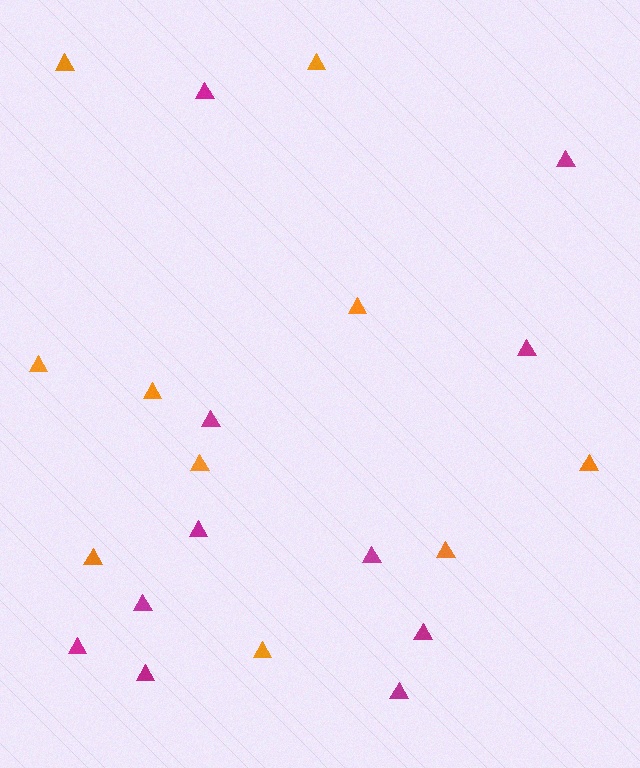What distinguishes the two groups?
There are 2 groups: one group of orange triangles (10) and one group of magenta triangles (11).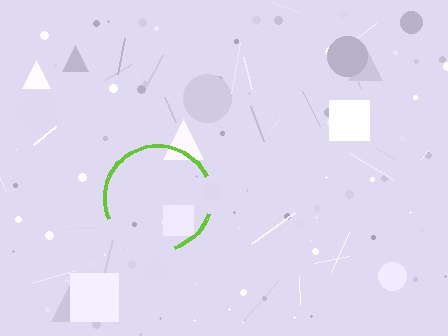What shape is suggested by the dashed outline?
The dashed outline suggests a circle.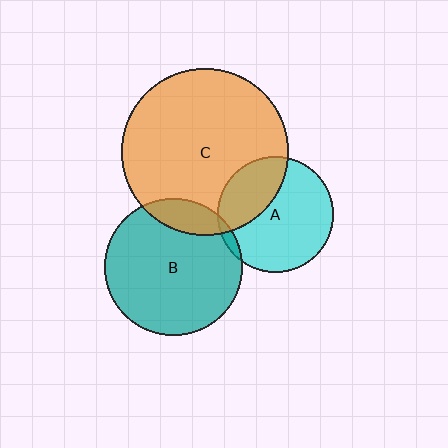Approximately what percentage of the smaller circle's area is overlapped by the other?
Approximately 15%.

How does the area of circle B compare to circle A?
Approximately 1.4 times.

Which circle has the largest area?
Circle C (orange).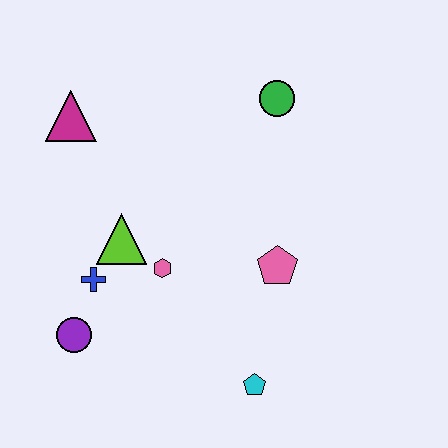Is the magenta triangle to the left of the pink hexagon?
Yes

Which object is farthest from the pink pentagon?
The magenta triangle is farthest from the pink pentagon.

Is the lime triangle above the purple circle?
Yes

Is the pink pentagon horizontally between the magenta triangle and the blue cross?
No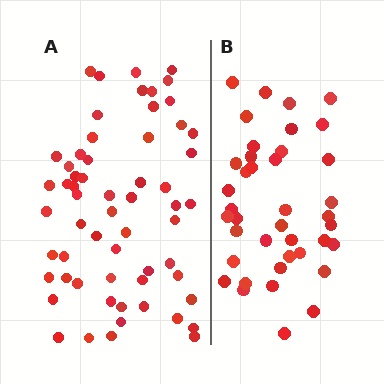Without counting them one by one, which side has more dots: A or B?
Region A (the left region) has more dots.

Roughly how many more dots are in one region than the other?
Region A has approximately 20 more dots than region B.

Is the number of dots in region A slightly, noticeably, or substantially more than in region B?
Region A has substantially more. The ratio is roughly 1.5 to 1.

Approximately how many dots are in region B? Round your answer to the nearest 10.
About 40 dots.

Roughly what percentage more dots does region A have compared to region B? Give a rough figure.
About 50% more.